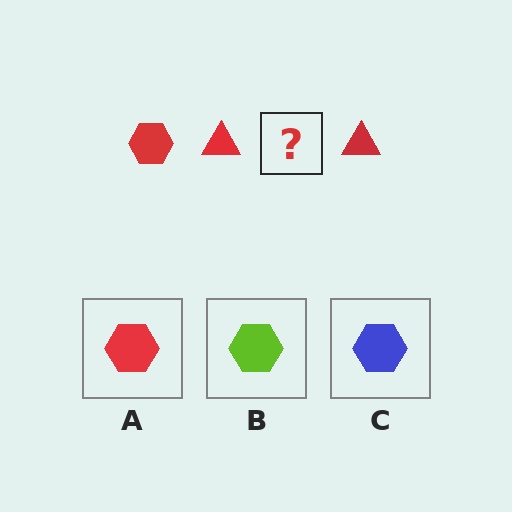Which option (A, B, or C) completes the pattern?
A.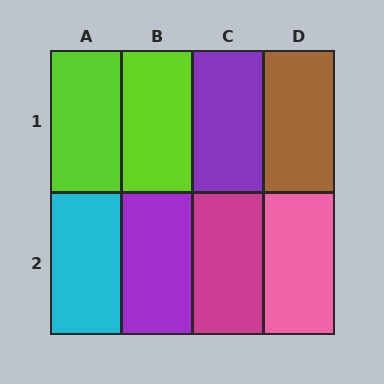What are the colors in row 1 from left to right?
Lime, lime, purple, brown.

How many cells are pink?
1 cell is pink.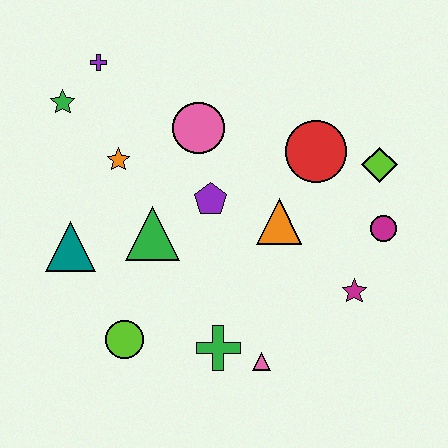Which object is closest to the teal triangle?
The green triangle is closest to the teal triangle.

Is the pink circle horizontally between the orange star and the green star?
No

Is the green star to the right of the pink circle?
No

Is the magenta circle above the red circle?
No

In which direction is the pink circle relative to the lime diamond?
The pink circle is to the left of the lime diamond.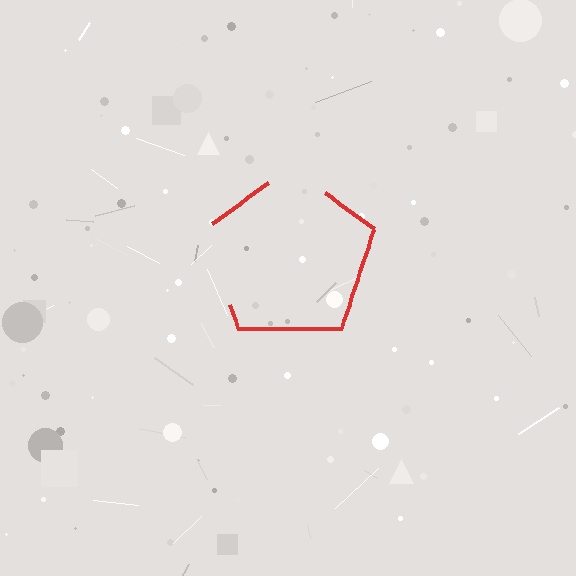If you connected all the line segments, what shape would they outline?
They would outline a pentagon.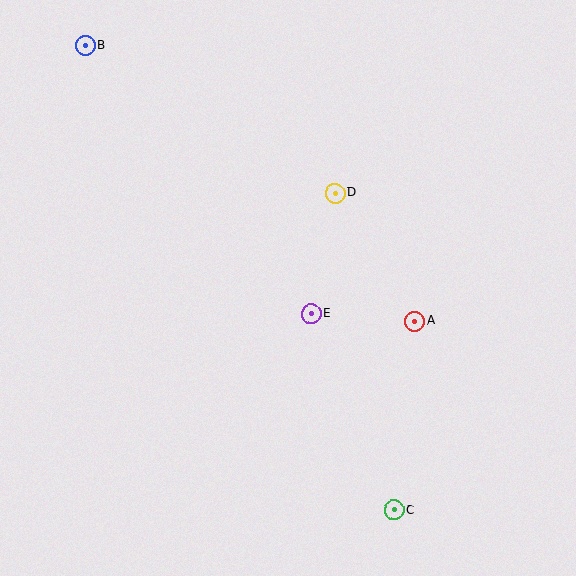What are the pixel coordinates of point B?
Point B is at (85, 45).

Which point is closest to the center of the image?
Point E at (311, 314) is closest to the center.